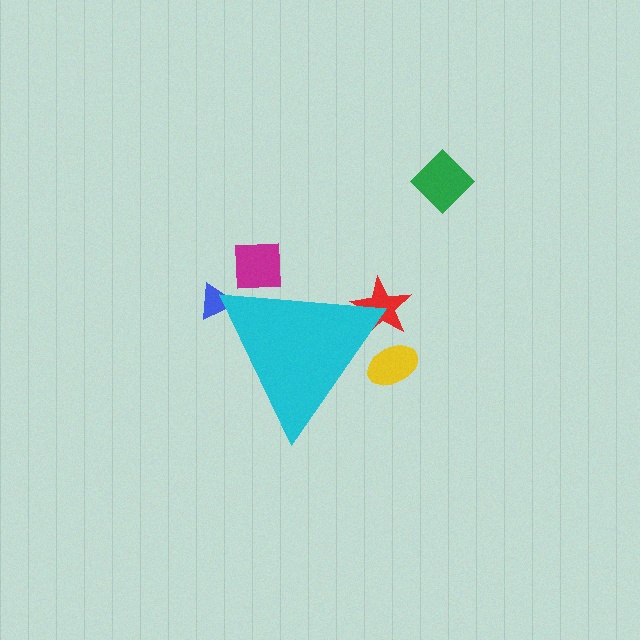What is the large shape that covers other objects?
A cyan triangle.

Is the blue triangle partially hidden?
Yes, the blue triangle is partially hidden behind the cyan triangle.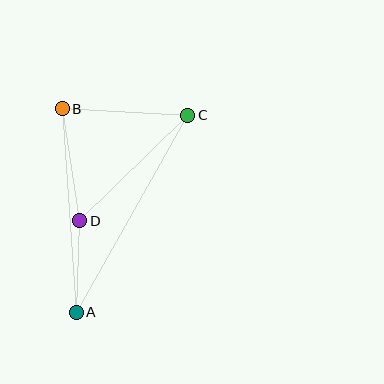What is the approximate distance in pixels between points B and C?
The distance between B and C is approximately 126 pixels.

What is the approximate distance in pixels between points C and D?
The distance between C and D is approximately 151 pixels.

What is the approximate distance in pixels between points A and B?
The distance between A and B is approximately 204 pixels.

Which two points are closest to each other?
Points A and D are closest to each other.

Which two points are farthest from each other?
Points A and C are farthest from each other.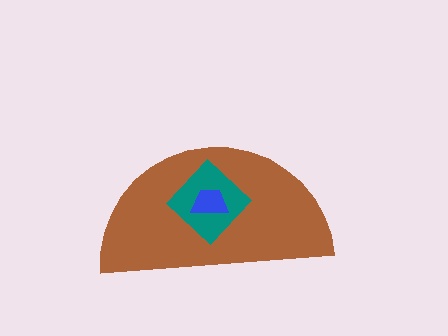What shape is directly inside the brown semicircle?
The teal diamond.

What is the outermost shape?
The brown semicircle.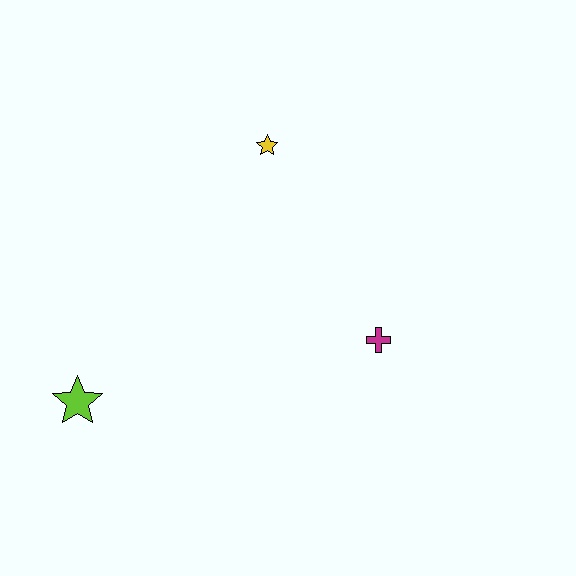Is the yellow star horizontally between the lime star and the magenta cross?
Yes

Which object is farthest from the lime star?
The yellow star is farthest from the lime star.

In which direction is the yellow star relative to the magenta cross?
The yellow star is above the magenta cross.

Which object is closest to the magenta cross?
The yellow star is closest to the magenta cross.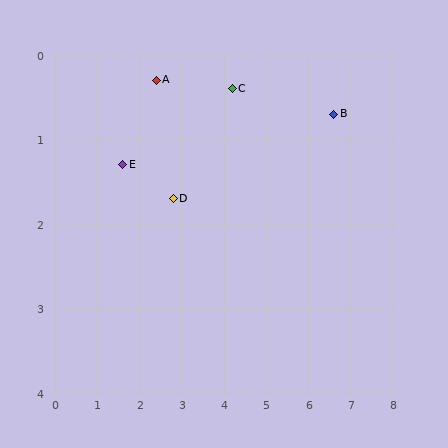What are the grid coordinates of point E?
Point E is at approximately (1.6, 1.3).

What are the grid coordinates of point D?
Point D is at approximately (2.8, 1.7).